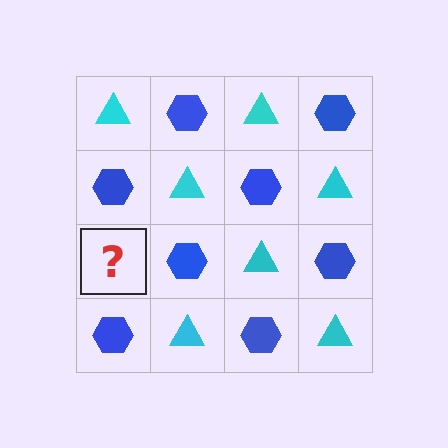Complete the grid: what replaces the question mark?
The question mark should be replaced with a cyan triangle.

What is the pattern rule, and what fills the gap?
The rule is that it alternates cyan triangle and blue hexagon in a checkerboard pattern. The gap should be filled with a cyan triangle.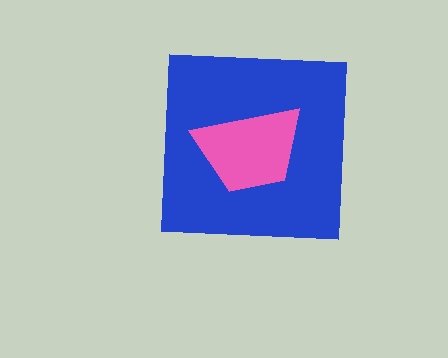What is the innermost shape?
The pink trapezoid.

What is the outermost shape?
The blue square.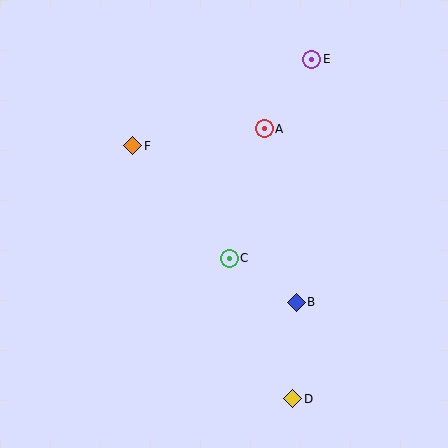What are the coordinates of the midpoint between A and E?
The midpoint between A and E is at (288, 94).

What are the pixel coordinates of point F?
Point F is at (133, 146).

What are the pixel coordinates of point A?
Point A is at (264, 129).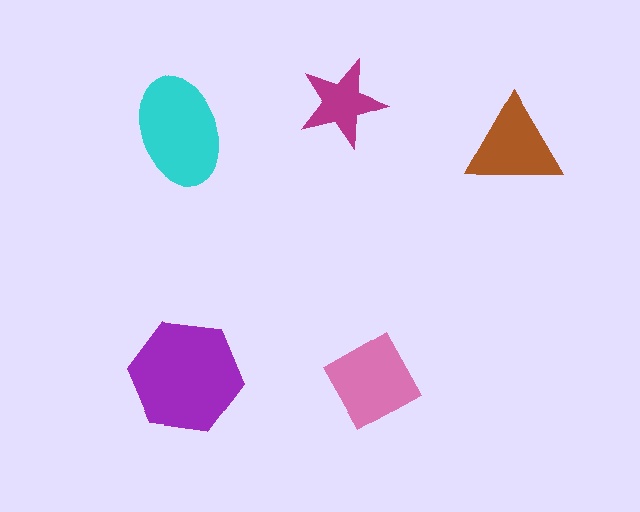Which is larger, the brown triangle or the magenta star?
The brown triangle.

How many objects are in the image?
There are 5 objects in the image.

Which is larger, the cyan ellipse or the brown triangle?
The cyan ellipse.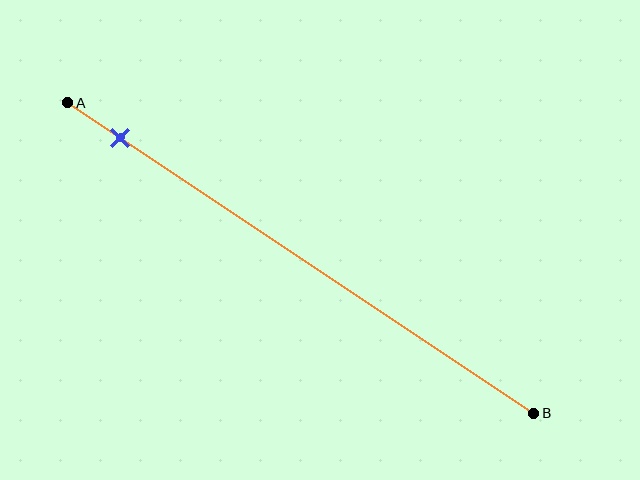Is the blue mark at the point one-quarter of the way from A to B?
No, the mark is at about 10% from A, not at the 25% one-quarter point.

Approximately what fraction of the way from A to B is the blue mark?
The blue mark is approximately 10% of the way from A to B.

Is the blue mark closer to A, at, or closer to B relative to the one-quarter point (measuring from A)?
The blue mark is closer to point A than the one-quarter point of segment AB.